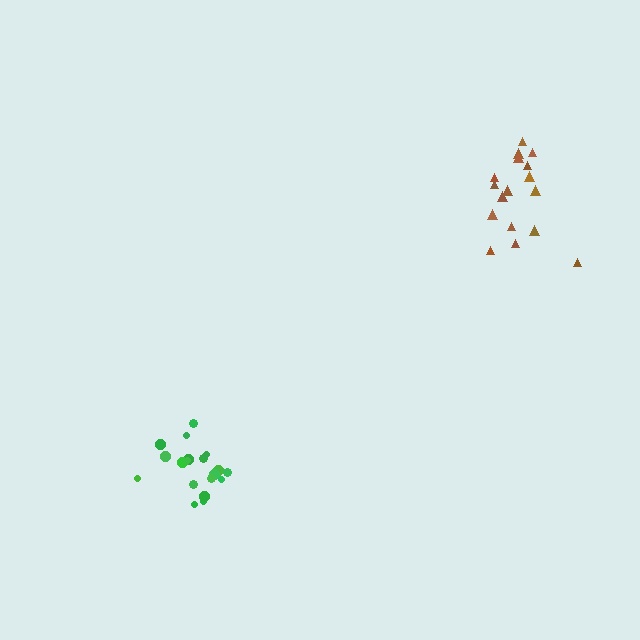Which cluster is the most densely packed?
Green.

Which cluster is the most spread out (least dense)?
Brown.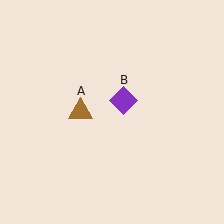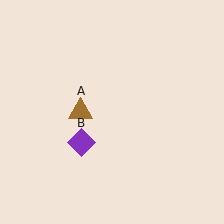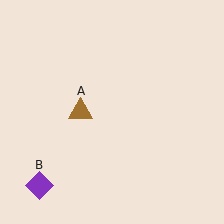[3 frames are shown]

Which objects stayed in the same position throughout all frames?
Brown triangle (object A) remained stationary.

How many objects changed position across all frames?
1 object changed position: purple diamond (object B).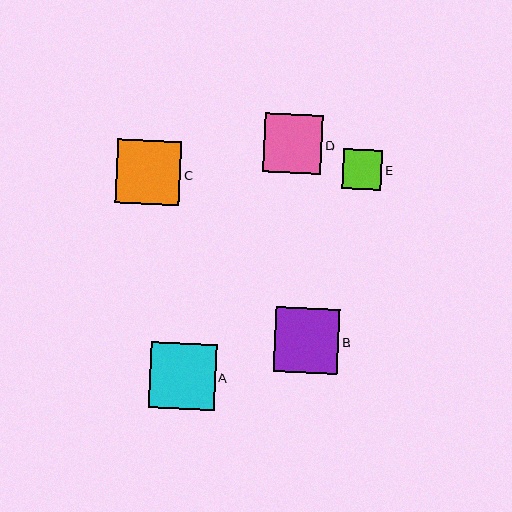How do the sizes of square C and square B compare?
Square C and square B are approximately the same size.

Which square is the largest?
Square A is the largest with a size of approximately 66 pixels.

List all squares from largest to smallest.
From largest to smallest: A, C, B, D, E.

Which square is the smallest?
Square E is the smallest with a size of approximately 40 pixels.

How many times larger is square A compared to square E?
Square A is approximately 1.7 times the size of square E.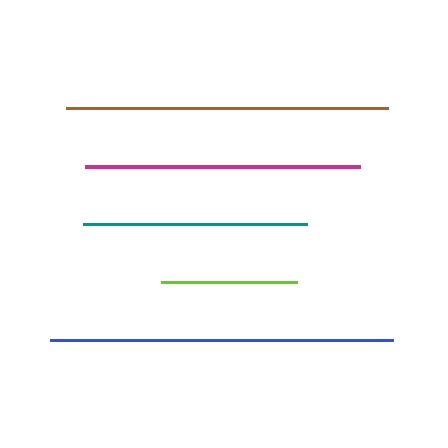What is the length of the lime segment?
The lime segment is approximately 136 pixels long.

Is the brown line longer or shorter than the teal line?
The brown line is longer than the teal line.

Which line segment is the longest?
The blue line is the longest at approximately 343 pixels.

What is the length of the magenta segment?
The magenta segment is approximately 276 pixels long.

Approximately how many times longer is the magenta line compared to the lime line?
The magenta line is approximately 2.0 times the length of the lime line.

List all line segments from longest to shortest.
From longest to shortest: blue, brown, magenta, teal, lime.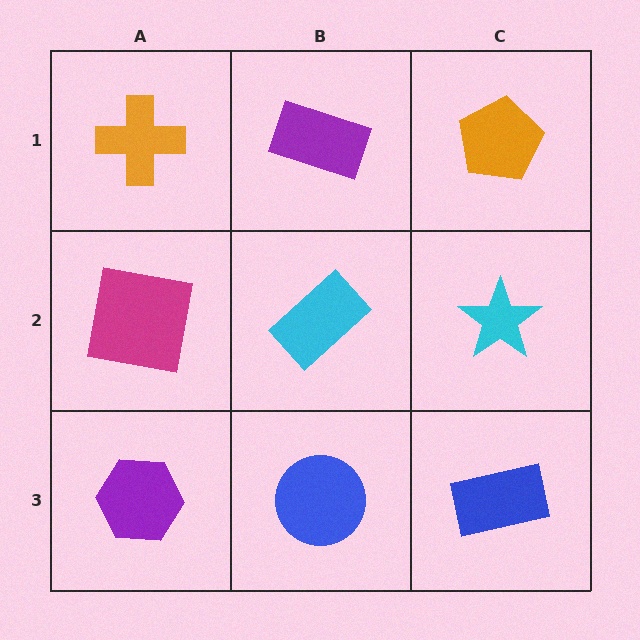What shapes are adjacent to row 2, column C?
An orange pentagon (row 1, column C), a blue rectangle (row 3, column C), a cyan rectangle (row 2, column B).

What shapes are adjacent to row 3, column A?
A magenta square (row 2, column A), a blue circle (row 3, column B).